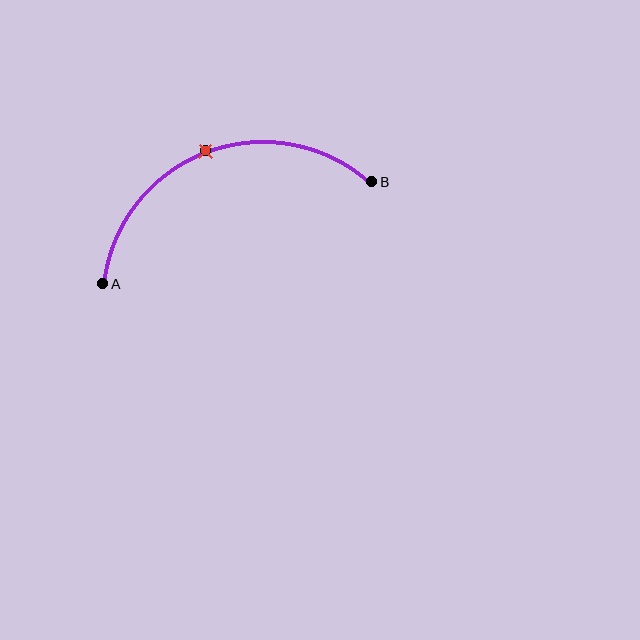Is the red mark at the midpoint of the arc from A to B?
Yes. The red mark lies on the arc at equal arc-length from both A and B — it is the arc midpoint.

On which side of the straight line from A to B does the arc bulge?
The arc bulges above the straight line connecting A and B.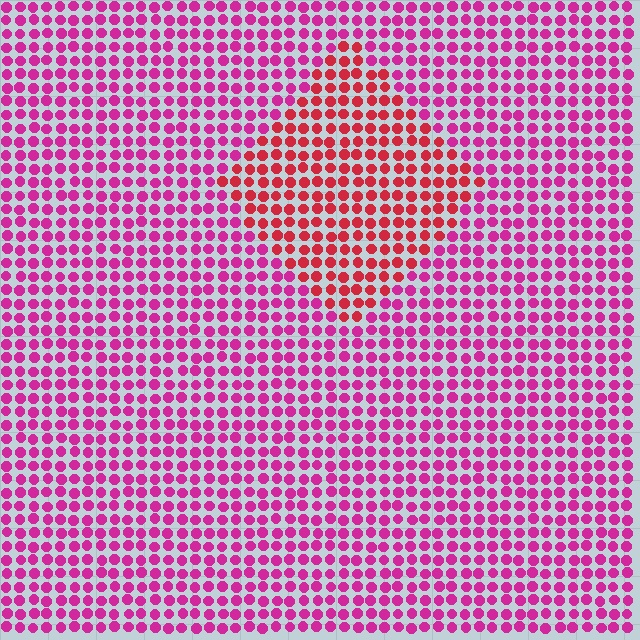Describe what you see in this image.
The image is filled with small magenta elements in a uniform arrangement. A diamond-shaped region is visible where the elements are tinted to a slightly different hue, forming a subtle color boundary.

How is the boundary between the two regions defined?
The boundary is defined purely by a slight shift in hue (about 33 degrees). Spacing, size, and orientation are identical on both sides.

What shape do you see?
I see a diamond.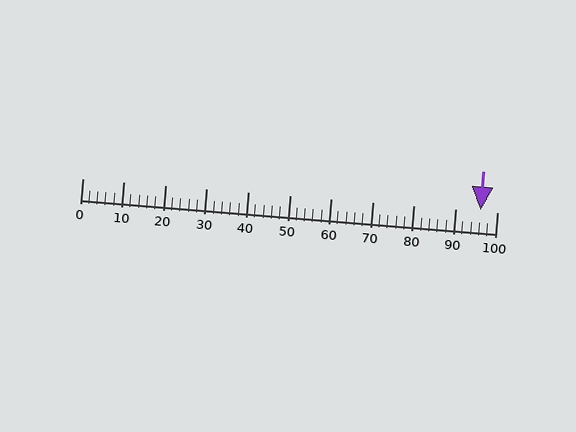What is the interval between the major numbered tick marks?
The major tick marks are spaced 10 units apart.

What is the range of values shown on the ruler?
The ruler shows values from 0 to 100.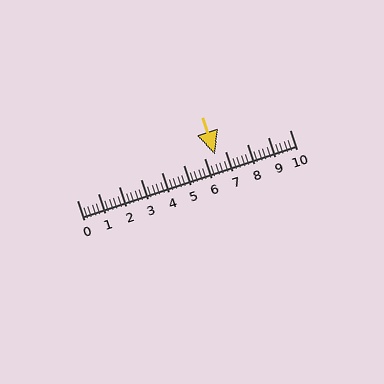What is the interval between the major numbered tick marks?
The major tick marks are spaced 1 units apart.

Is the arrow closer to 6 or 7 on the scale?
The arrow is closer to 7.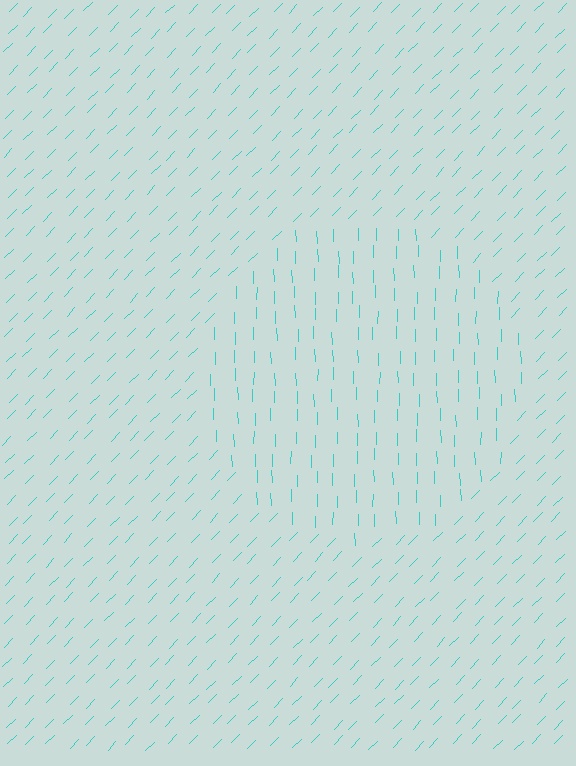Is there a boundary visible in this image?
Yes, there is a texture boundary formed by a change in line orientation.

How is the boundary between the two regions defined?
The boundary is defined purely by a change in line orientation (approximately 45 degrees difference). All lines are the same color and thickness.